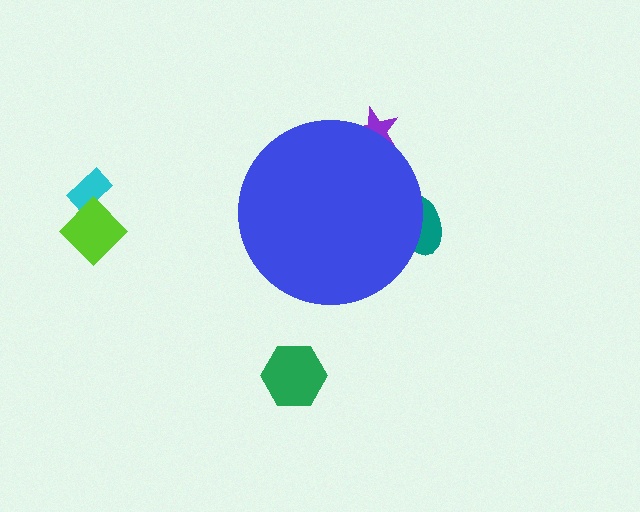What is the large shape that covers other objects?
A blue circle.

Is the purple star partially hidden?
Yes, the purple star is partially hidden behind the blue circle.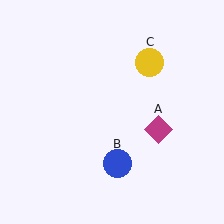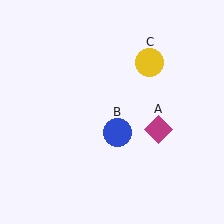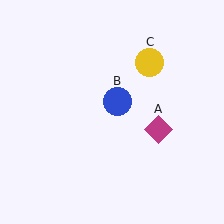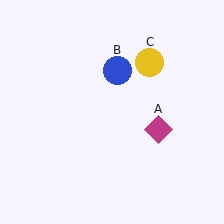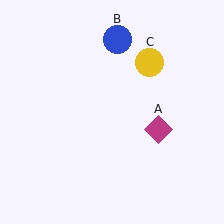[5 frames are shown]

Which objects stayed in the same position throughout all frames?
Magenta diamond (object A) and yellow circle (object C) remained stationary.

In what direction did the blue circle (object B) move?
The blue circle (object B) moved up.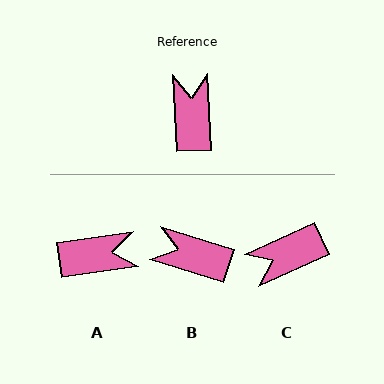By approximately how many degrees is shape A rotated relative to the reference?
Approximately 84 degrees clockwise.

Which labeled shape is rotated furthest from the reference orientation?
C, about 112 degrees away.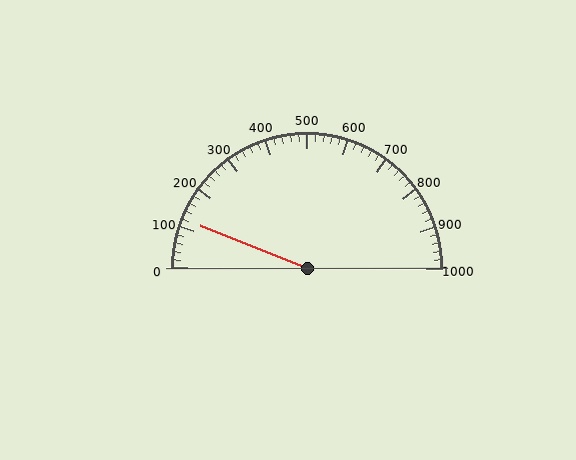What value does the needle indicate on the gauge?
The needle indicates approximately 120.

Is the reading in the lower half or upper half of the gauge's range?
The reading is in the lower half of the range (0 to 1000).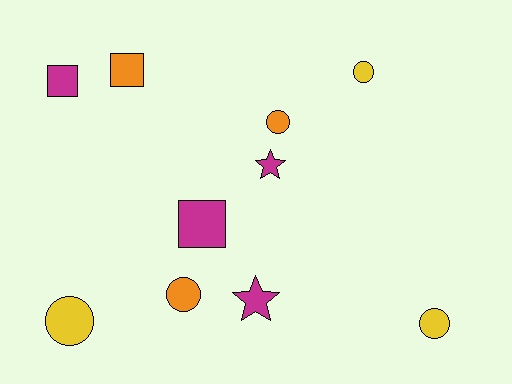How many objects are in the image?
There are 10 objects.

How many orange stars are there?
There are no orange stars.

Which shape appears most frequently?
Circle, with 5 objects.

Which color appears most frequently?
Magenta, with 4 objects.